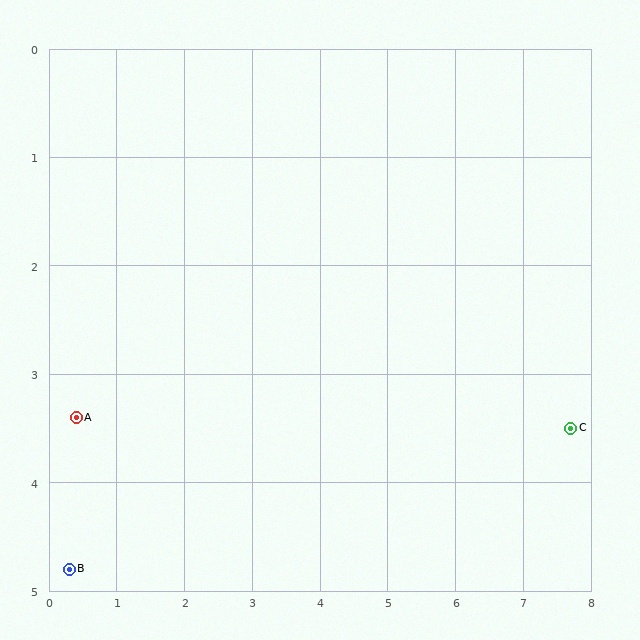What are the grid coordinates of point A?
Point A is at approximately (0.4, 3.4).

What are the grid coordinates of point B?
Point B is at approximately (0.3, 4.8).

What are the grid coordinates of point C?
Point C is at approximately (7.7, 3.5).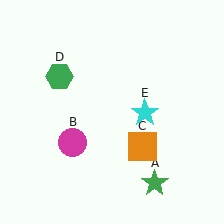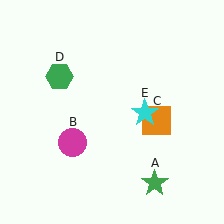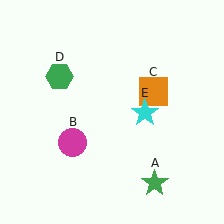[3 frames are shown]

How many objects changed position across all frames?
1 object changed position: orange square (object C).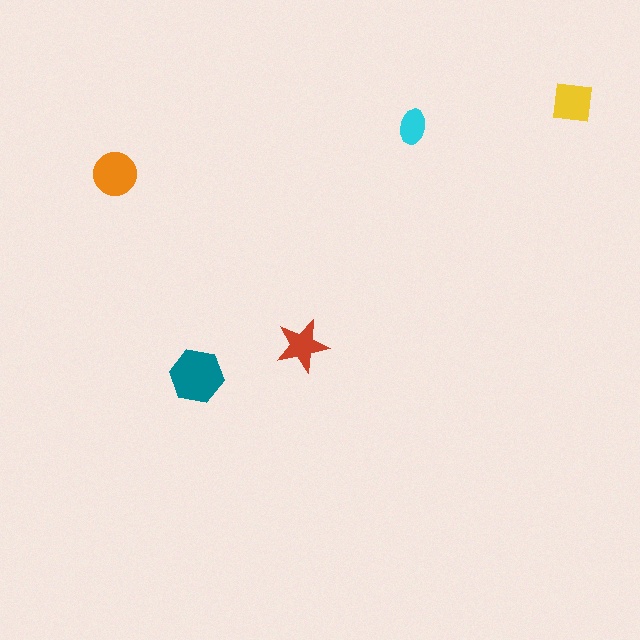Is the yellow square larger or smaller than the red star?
Larger.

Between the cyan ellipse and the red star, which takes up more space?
The red star.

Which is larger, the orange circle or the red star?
The orange circle.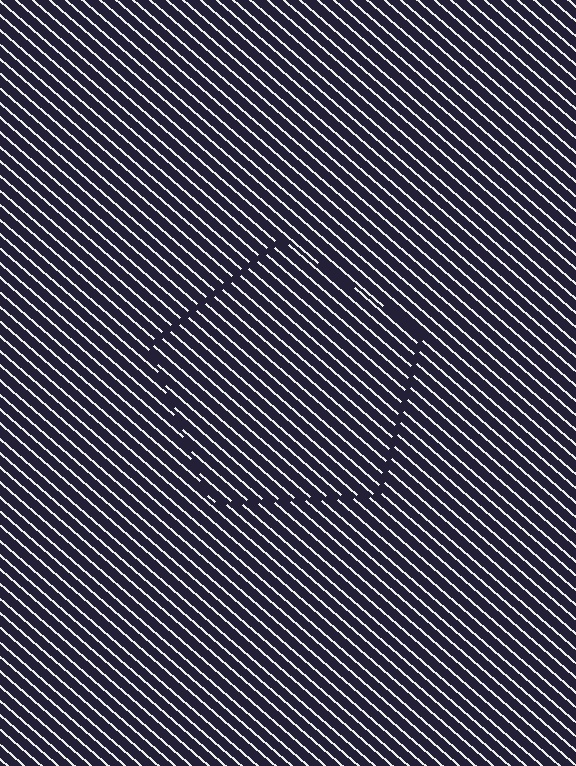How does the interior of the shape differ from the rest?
The interior of the shape contains the same grating, shifted by half a period — the contour is defined by the phase discontinuity where line-ends from the inner and outer gratings abut.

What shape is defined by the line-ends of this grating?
An illusory pentagon. The interior of the shape contains the same grating, shifted by half a period — the contour is defined by the phase discontinuity where line-ends from the inner and outer gratings abut.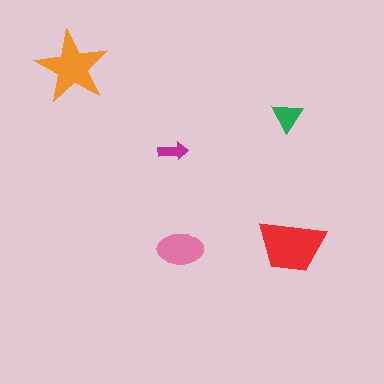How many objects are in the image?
There are 5 objects in the image.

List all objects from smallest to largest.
The magenta arrow, the green triangle, the pink ellipse, the orange star, the red trapezoid.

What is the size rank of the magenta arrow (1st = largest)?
5th.